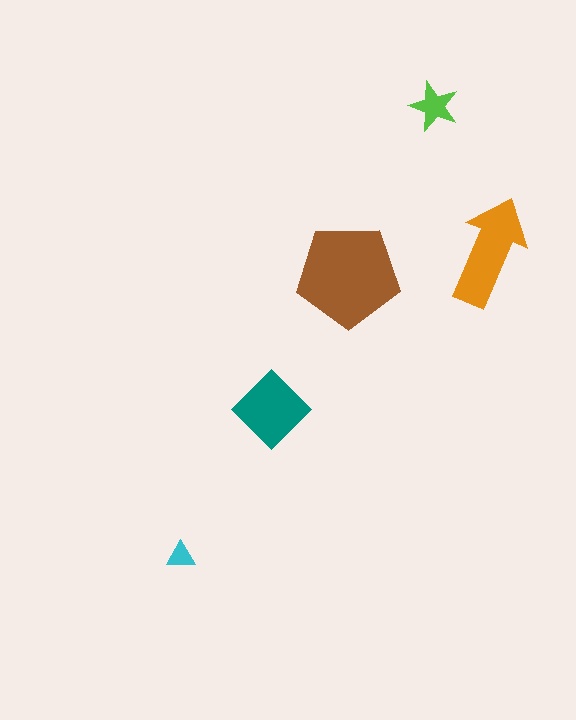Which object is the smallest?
The cyan triangle.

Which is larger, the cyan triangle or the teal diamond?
The teal diamond.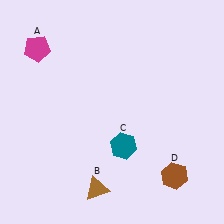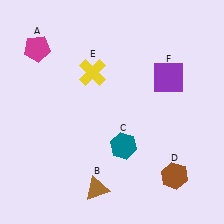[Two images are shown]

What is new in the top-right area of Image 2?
A purple square (F) was added in the top-right area of Image 2.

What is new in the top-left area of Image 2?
A yellow cross (E) was added in the top-left area of Image 2.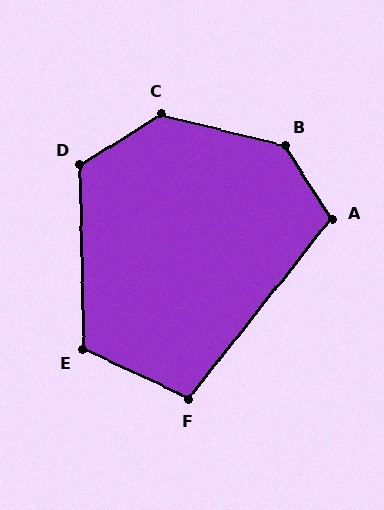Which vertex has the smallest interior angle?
F, at approximately 103 degrees.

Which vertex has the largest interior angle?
B, at approximately 136 degrees.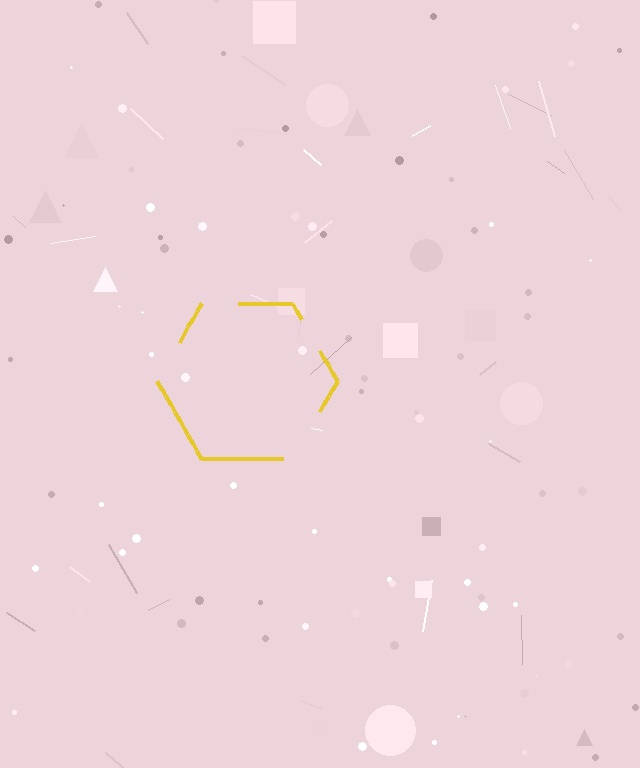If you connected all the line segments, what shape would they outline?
They would outline a hexagon.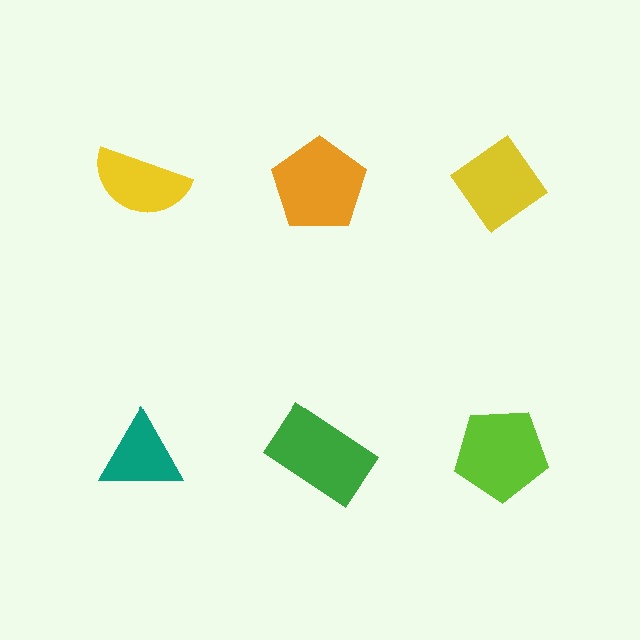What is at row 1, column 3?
A yellow diamond.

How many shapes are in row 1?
3 shapes.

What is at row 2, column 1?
A teal triangle.